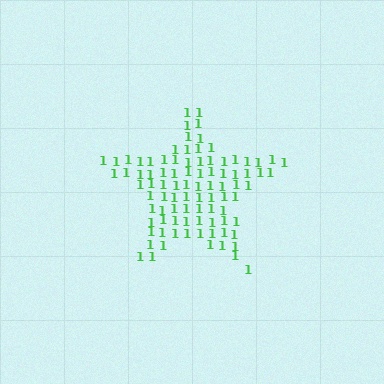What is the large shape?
The large shape is a star.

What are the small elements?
The small elements are digit 1's.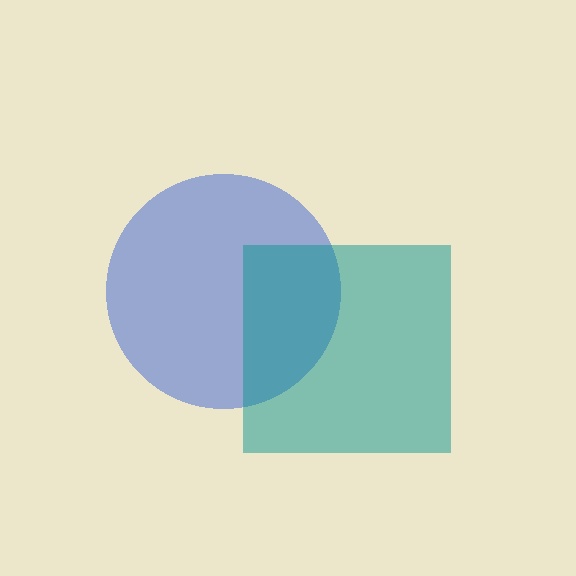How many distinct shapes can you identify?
There are 2 distinct shapes: a blue circle, a teal square.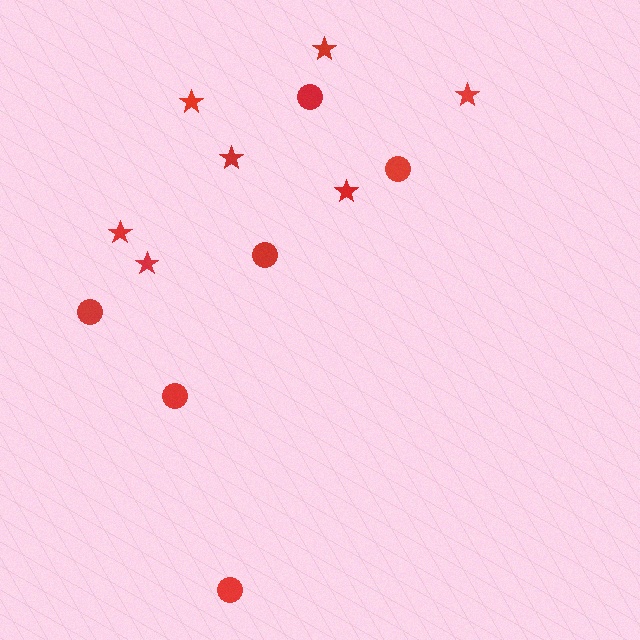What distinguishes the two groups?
There are 2 groups: one group of circles (6) and one group of stars (7).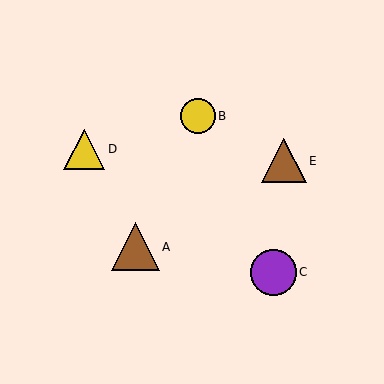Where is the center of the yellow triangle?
The center of the yellow triangle is at (84, 149).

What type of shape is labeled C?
Shape C is a purple circle.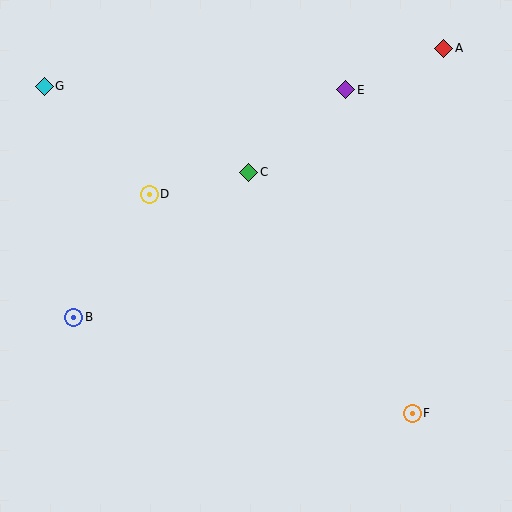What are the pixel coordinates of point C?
Point C is at (249, 172).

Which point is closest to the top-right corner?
Point A is closest to the top-right corner.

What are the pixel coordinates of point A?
Point A is at (444, 48).